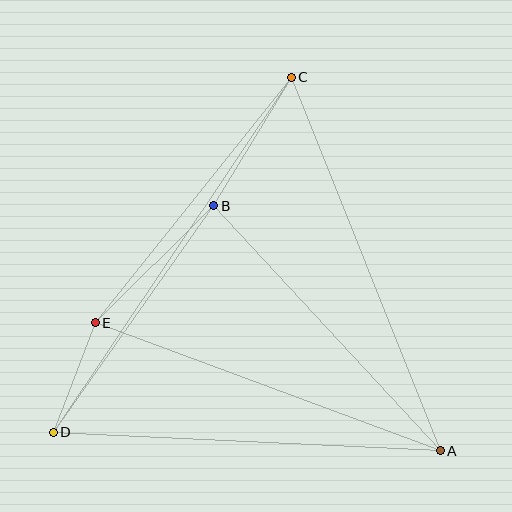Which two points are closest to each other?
Points D and E are closest to each other.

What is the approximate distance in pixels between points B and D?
The distance between B and D is approximately 278 pixels.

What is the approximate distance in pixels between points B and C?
The distance between B and C is approximately 150 pixels.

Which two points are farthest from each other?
Points C and D are farthest from each other.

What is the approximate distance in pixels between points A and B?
The distance between A and B is approximately 334 pixels.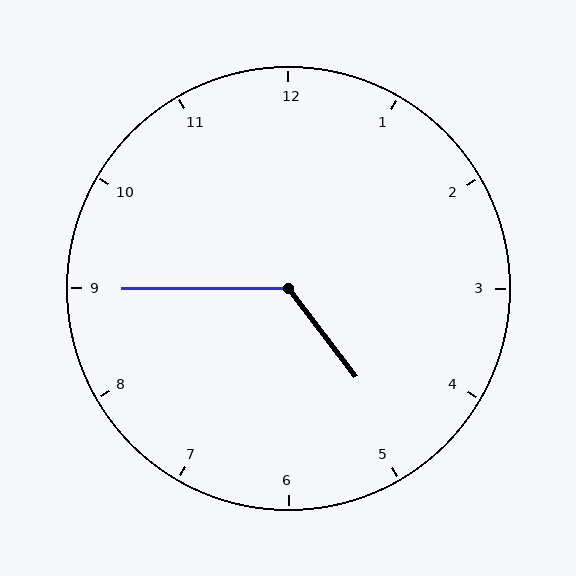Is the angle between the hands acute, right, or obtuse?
It is obtuse.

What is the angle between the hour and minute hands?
Approximately 128 degrees.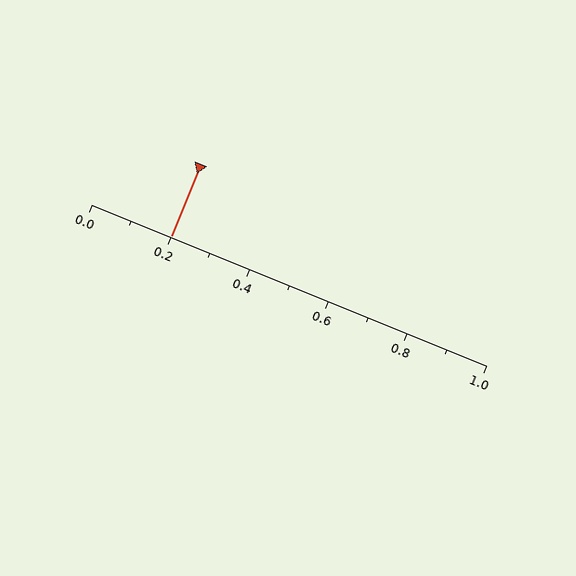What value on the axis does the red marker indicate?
The marker indicates approximately 0.2.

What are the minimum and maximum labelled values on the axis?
The axis runs from 0.0 to 1.0.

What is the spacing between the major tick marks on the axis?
The major ticks are spaced 0.2 apart.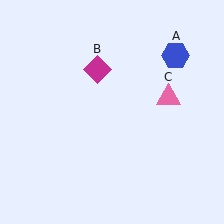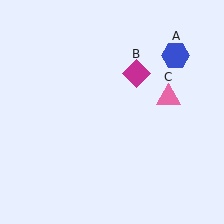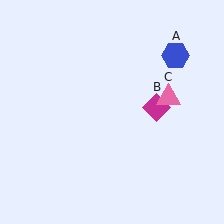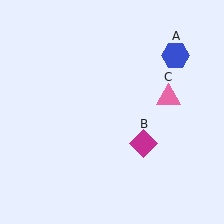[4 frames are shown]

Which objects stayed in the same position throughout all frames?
Blue hexagon (object A) and pink triangle (object C) remained stationary.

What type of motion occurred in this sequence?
The magenta diamond (object B) rotated clockwise around the center of the scene.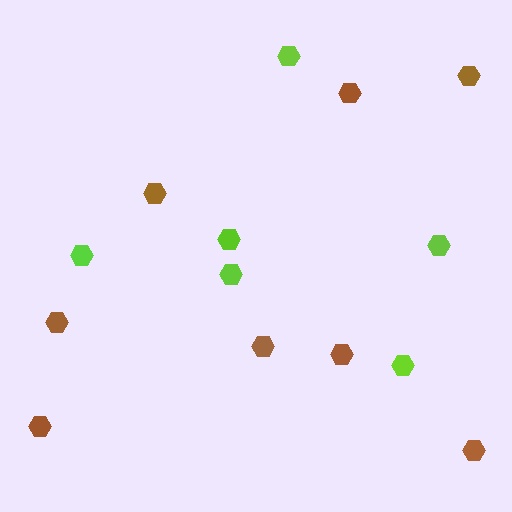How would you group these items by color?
There are 2 groups: one group of lime hexagons (6) and one group of brown hexagons (8).